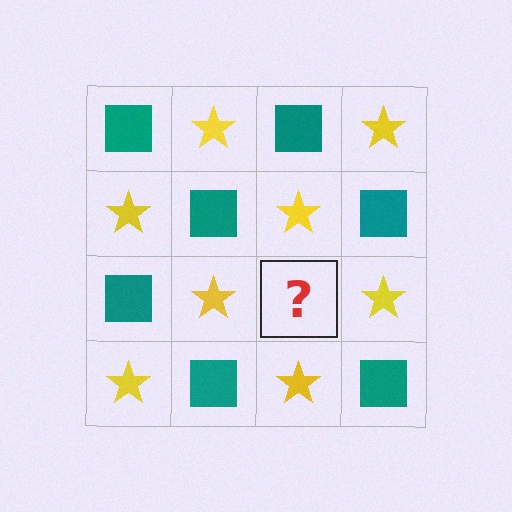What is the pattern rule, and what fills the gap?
The rule is that it alternates teal square and yellow star in a checkerboard pattern. The gap should be filled with a teal square.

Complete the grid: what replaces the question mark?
The question mark should be replaced with a teal square.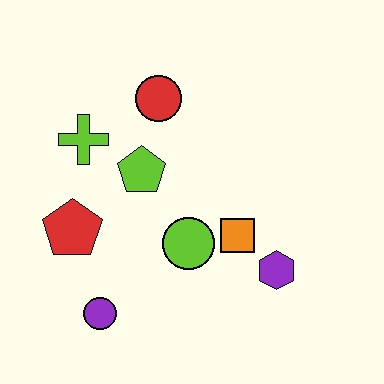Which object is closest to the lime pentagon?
The lime cross is closest to the lime pentagon.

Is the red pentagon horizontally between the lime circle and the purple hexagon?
No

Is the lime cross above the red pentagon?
Yes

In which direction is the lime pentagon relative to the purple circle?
The lime pentagon is above the purple circle.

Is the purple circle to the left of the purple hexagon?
Yes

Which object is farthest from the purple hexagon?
The lime cross is farthest from the purple hexagon.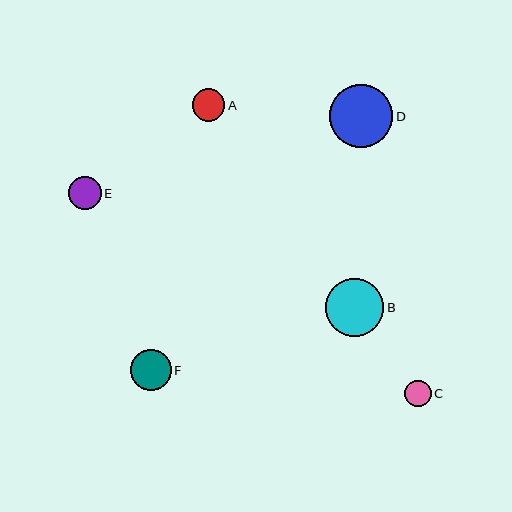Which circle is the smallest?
Circle C is the smallest with a size of approximately 26 pixels.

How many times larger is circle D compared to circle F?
Circle D is approximately 1.6 times the size of circle F.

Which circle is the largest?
Circle D is the largest with a size of approximately 63 pixels.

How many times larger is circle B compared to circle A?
Circle B is approximately 1.8 times the size of circle A.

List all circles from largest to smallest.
From largest to smallest: D, B, F, E, A, C.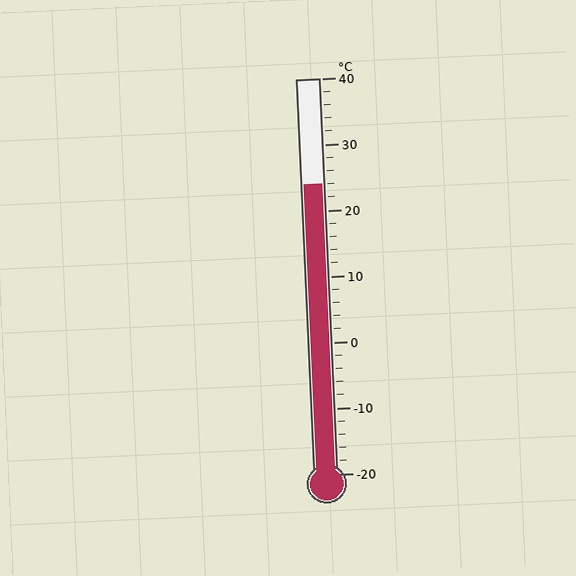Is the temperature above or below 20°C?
The temperature is above 20°C.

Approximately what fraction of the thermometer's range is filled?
The thermometer is filled to approximately 75% of its range.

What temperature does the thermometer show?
The thermometer shows approximately 24°C.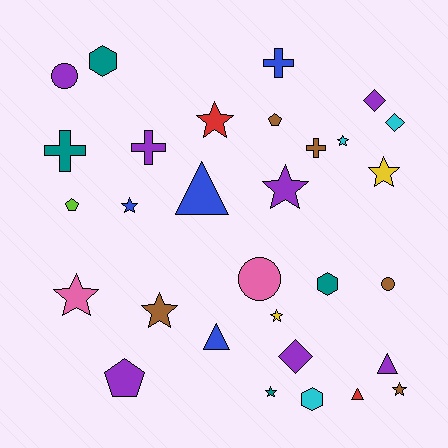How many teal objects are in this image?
There are 4 teal objects.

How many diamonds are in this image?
There are 3 diamonds.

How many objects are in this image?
There are 30 objects.